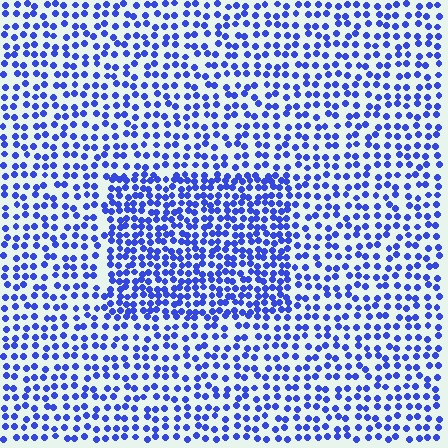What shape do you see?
I see a rectangle.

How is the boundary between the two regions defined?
The boundary is defined by a change in element density (approximately 1.7x ratio). All elements are the same color, size, and shape.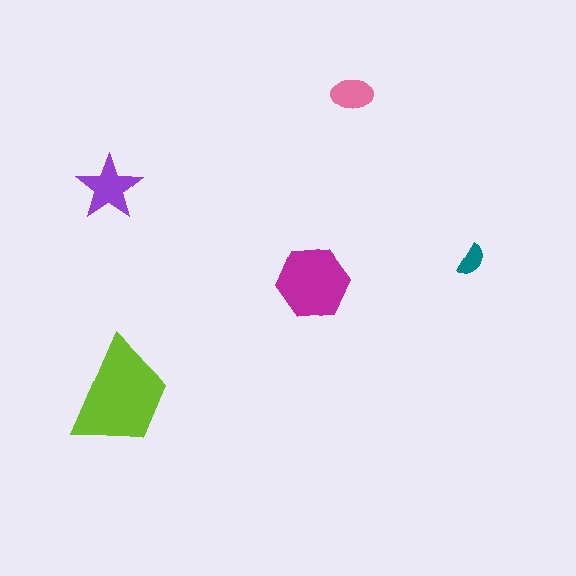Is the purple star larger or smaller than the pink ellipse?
Larger.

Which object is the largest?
The lime trapezoid.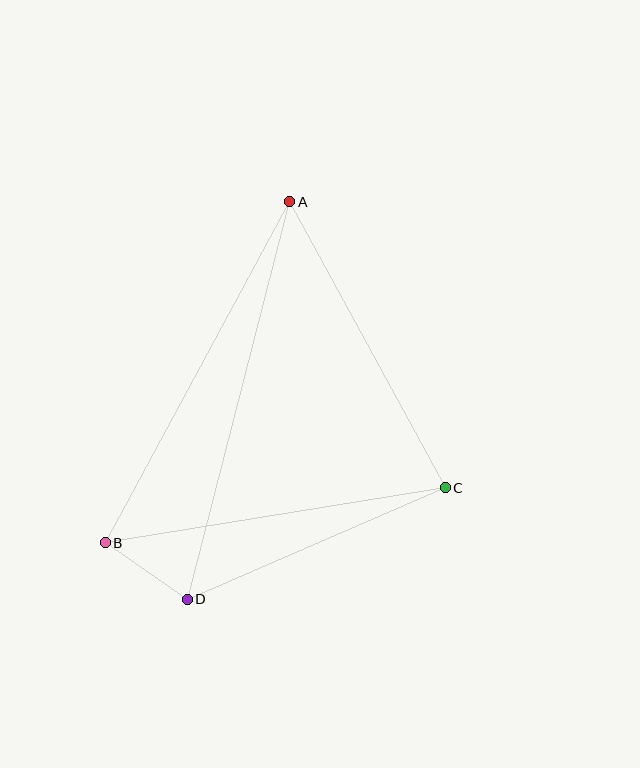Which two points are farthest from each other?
Points A and D are farthest from each other.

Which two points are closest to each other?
Points B and D are closest to each other.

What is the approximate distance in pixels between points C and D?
The distance between C and D is approximately 281 pixels.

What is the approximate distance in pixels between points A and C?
The distance between A and C is approximately 325 pixels.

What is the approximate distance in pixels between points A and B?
The distance between A and B is approximately 388 pixels.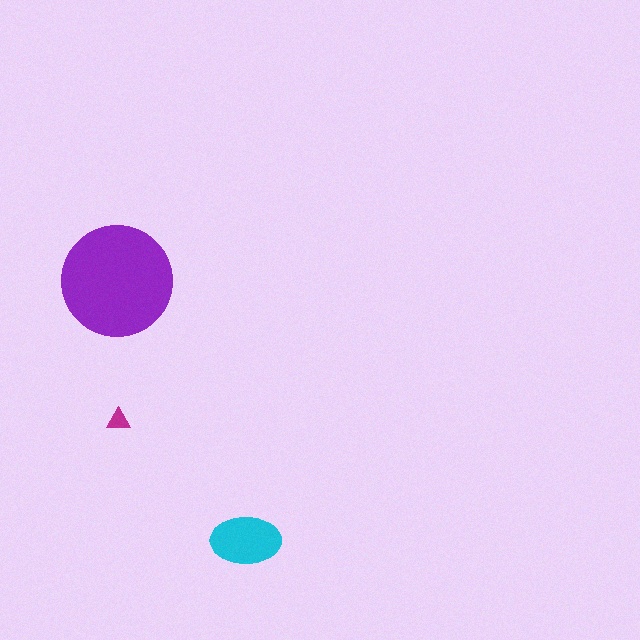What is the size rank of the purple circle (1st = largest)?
1st.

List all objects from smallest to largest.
The magenta triangle, the cyan ellipse, the purple circle.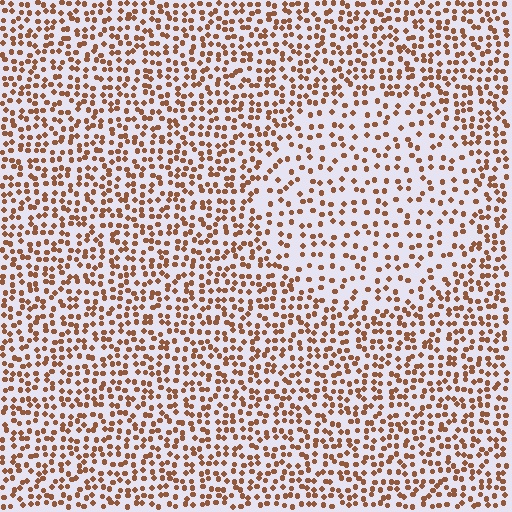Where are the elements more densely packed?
The elements are more densely packed outside the circle boundary.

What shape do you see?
I see a circle.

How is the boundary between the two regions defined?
The boundary is defined by a change in element density (approximately 1.8x ratio). All elements are the same color, size, and shape.